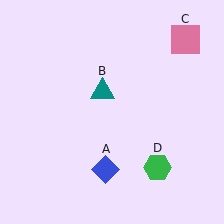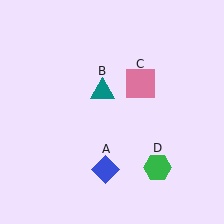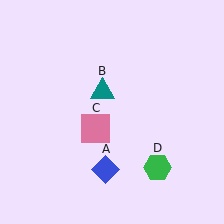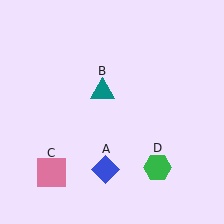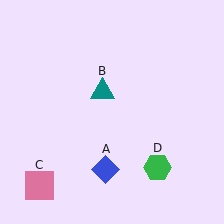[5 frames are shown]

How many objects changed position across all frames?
1 object changed position: pink square (object C).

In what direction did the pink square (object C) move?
The pink square (object C) moved down and to the left.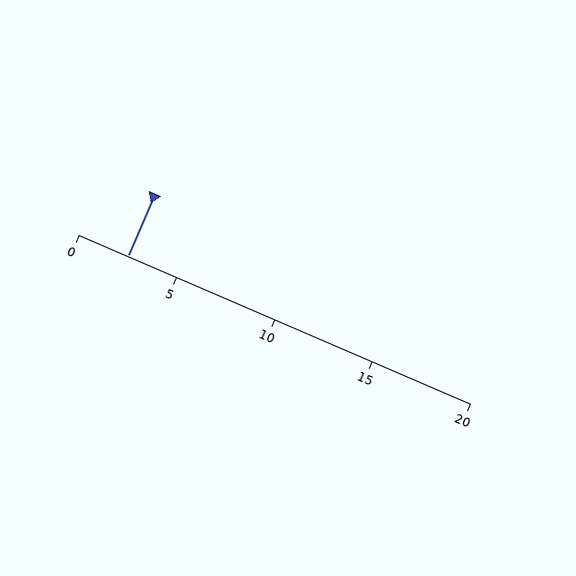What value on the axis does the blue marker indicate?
The marker indicates approximately 2.5.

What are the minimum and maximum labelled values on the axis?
The axis runs from 0 to 20.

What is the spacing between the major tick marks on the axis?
The major ticks are spaced 5 apart.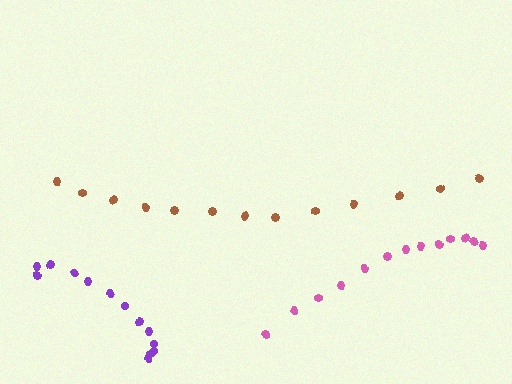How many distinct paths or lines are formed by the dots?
There are 3 distinct paths.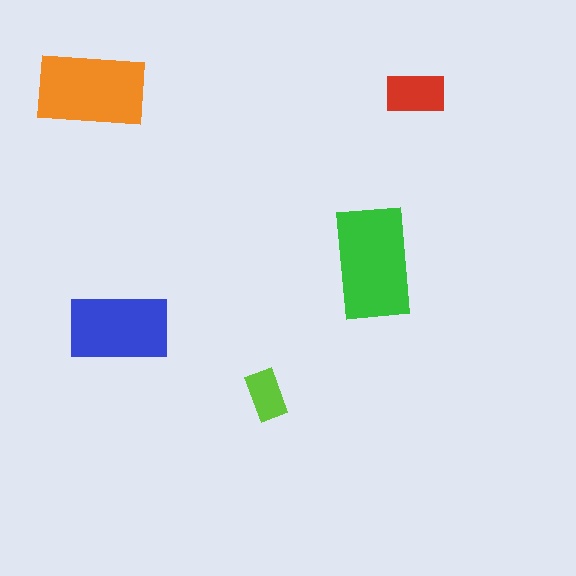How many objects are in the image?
There are 5 objects in the image.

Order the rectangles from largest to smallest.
the green one, the orange one, the blue one, the red one, the lime one.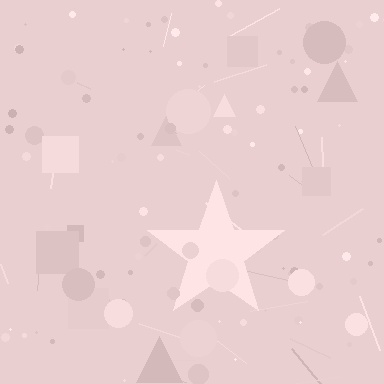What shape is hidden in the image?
A star is hidden in the image.